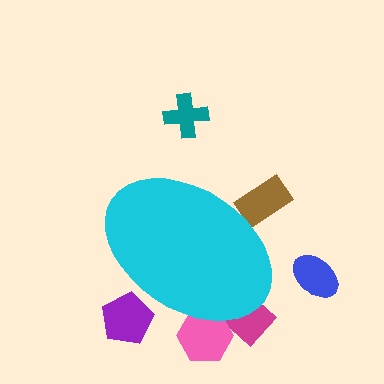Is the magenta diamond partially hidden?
Yes, the magenta diamond is partially hidden behind the cyan ellipse.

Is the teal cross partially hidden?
No, the teal cross is fully visible.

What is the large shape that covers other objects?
A cyan ellipse.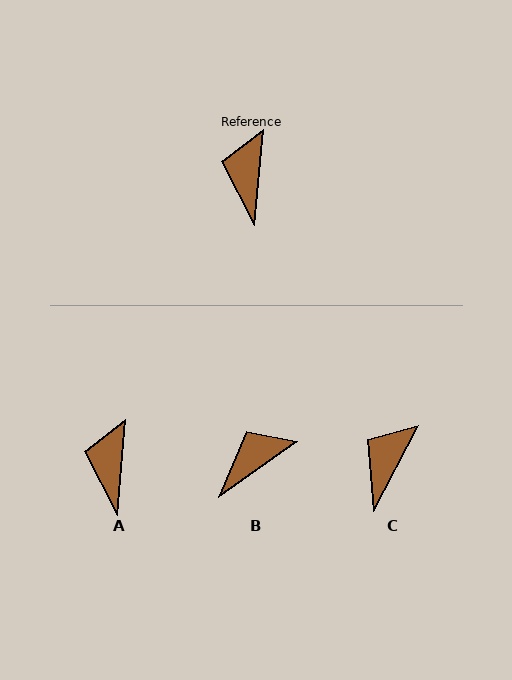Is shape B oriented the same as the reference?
No, it is off by about 50 degrees.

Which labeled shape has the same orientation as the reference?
A.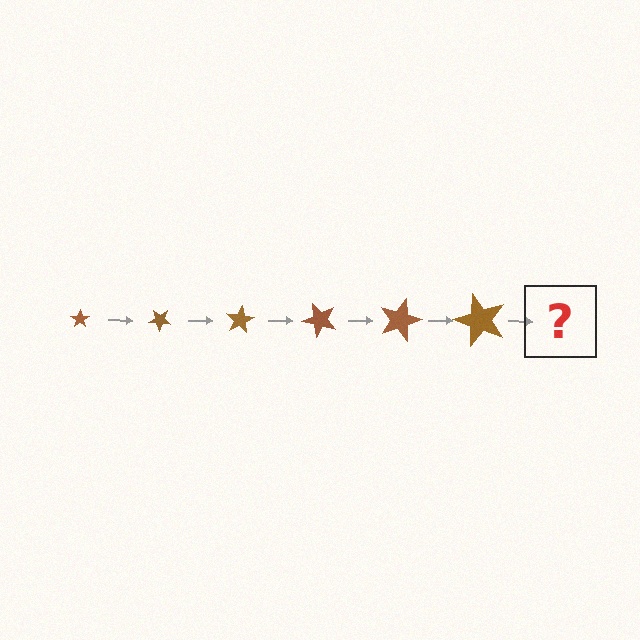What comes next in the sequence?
The next element should be a star, larger than the previous one and rotated 240 degrees from the start.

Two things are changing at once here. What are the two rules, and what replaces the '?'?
The two rules are that the star grows larger each step and it rotates 40 degrees each step. The '?' should be a star, larger than the previous one and rotated 240 degrees from the start.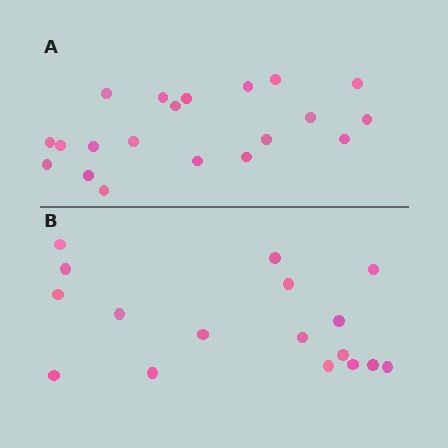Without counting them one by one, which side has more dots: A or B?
Region A (the top region) has more dots.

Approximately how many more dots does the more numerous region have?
Region A has just a few more — roughly 2 or 3 more dots than region B.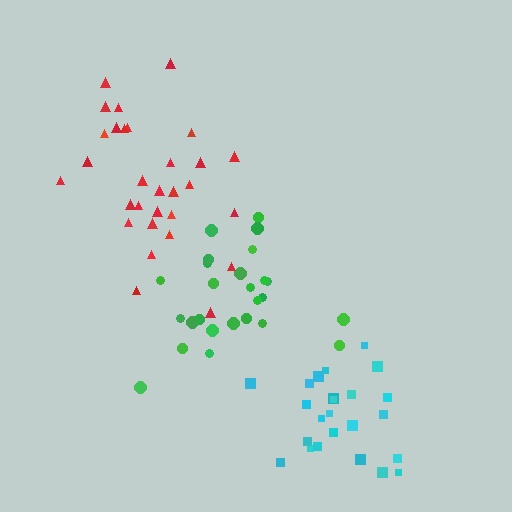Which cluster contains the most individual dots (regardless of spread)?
Red (30).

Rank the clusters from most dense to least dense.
cyan, red, green.